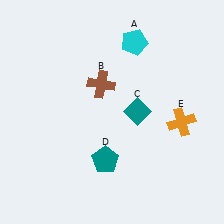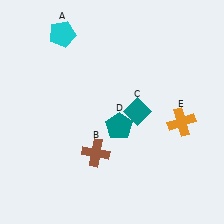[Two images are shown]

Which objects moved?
The objects that moved are: the cyan pentagon (A), the brown cross (B), the teal pentagon (D).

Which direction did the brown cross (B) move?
The brown cross (B) moved down.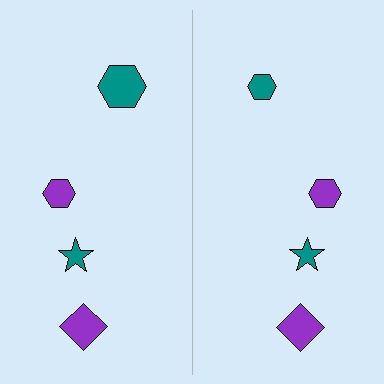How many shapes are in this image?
There are 8 shapes in this image.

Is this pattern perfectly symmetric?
No, the pattern is not perfectly symmetric. The teal hexagon on the right side has a different size than its mirror counterpart.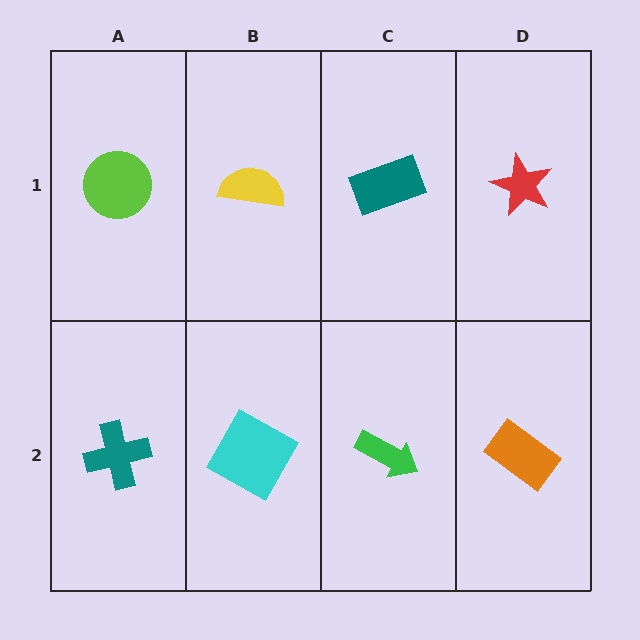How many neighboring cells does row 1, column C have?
3.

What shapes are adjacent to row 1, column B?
A cyan square (row 2, column B), a lime circle (row 1, column A), a teal rectangle (row 1, column C).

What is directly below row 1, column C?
A green arrow.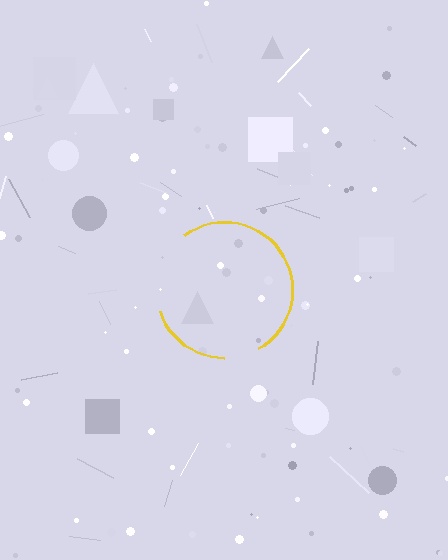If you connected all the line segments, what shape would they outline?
They would outline a circle.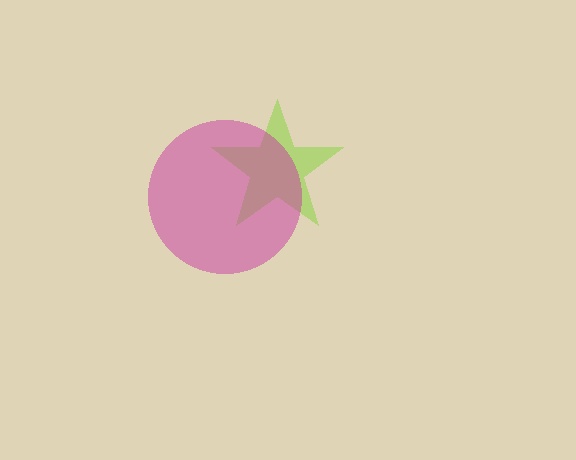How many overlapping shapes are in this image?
There are 2 overlapping shapes in the image.